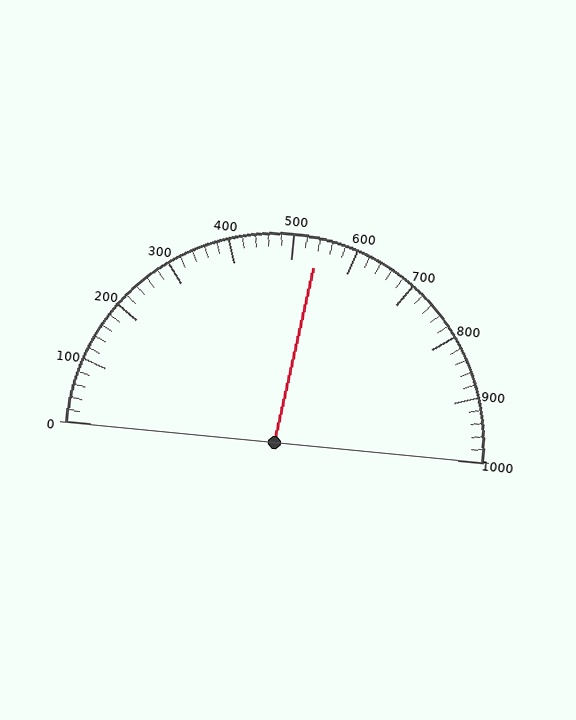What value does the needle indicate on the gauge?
The needle indicates approximately 540.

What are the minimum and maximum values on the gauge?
The gauge ranges from 0 to 1000.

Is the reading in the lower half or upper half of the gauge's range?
The reading is in the upper half of the range (0 to 1000).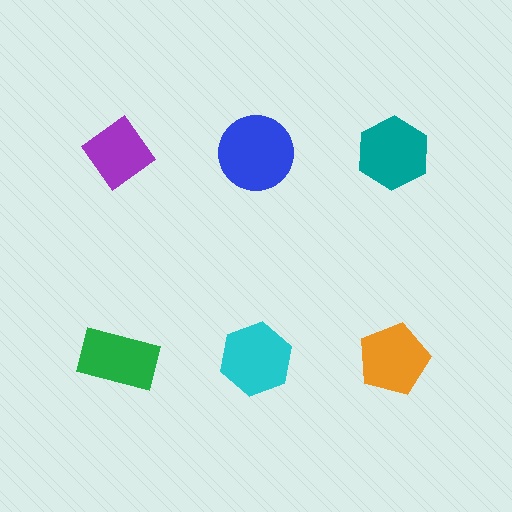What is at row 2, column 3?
An orange pentagon.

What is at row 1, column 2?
A blue circle.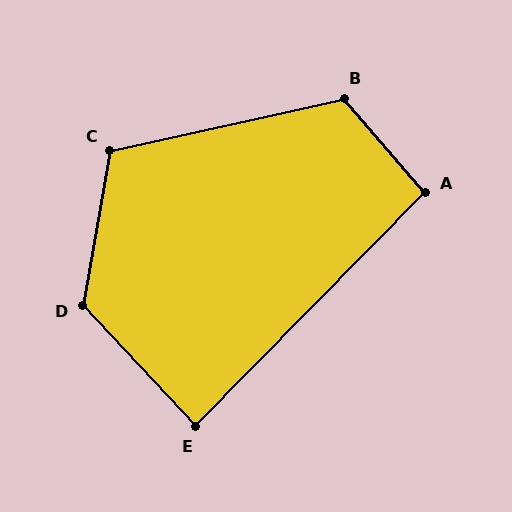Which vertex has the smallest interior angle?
E, at approximately 88 degrees.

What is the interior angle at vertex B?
Approximately 118 degrees (obtuse).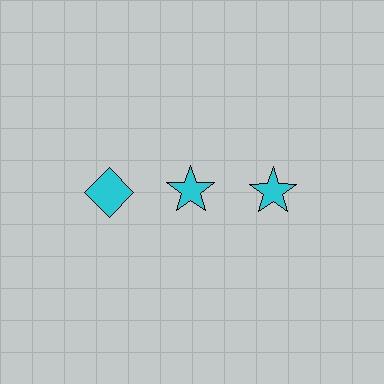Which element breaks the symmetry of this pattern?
The cyan diamond in the top row, leftmost column breaks the symmetry. All other shapes are cyan stars.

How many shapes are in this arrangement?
There are 3 shapes arranged in a grid pattern.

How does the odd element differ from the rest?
It has a different shape: diamond instead of star.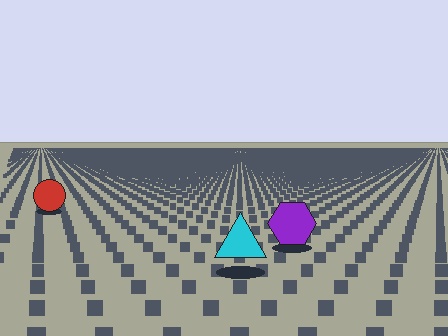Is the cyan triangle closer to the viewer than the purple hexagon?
Yes. The cyan triangle is closer — you can tell from the texture gradient: the ground texture is coarser near it.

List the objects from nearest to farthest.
From nearest to farthest: the cyan triangle, the purple hexagon, the red circle.